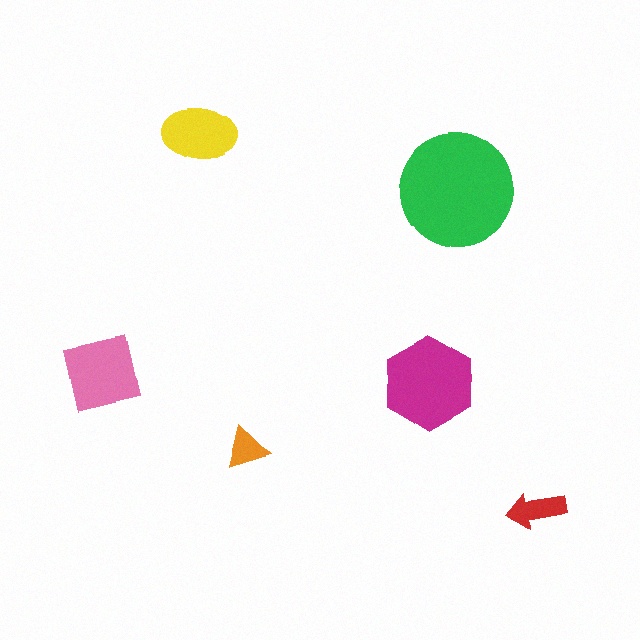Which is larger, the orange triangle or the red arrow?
The red arrow.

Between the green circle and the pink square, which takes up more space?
The green circle.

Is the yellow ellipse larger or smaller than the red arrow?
Larger.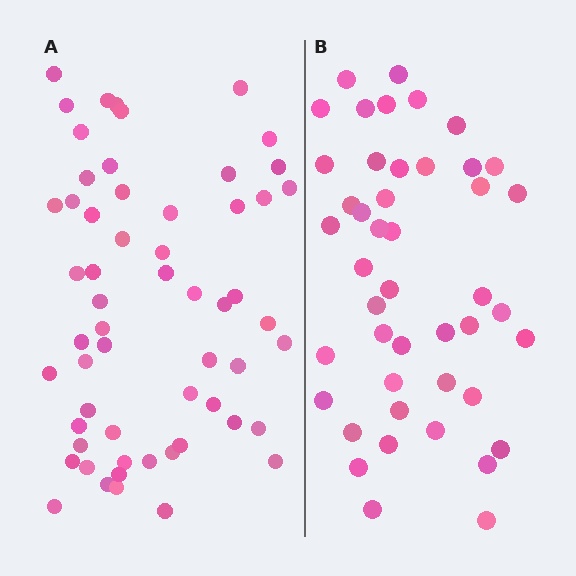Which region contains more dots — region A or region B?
Region A (the left region) has more dots.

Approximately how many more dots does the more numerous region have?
Region A has approximately 15 more dots than region B.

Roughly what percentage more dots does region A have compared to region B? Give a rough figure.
About 30% more.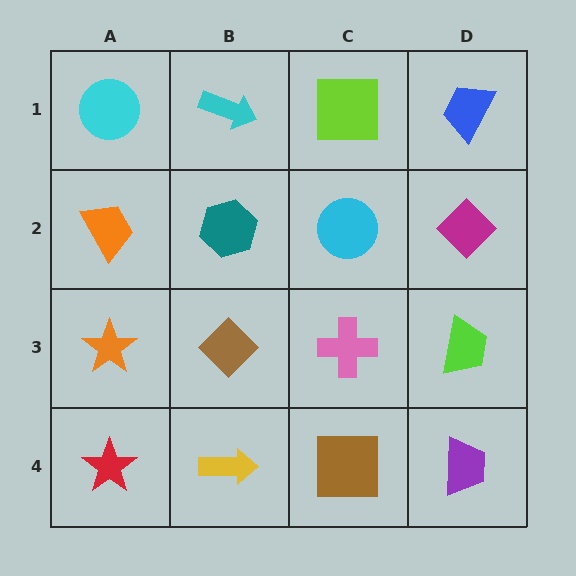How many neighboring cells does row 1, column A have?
2.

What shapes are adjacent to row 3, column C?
A cyan circle (row 2, column C), a brown square (row 4, column C), a brown diamond (row 3, column B), a lime trapezoid (row 3, column D).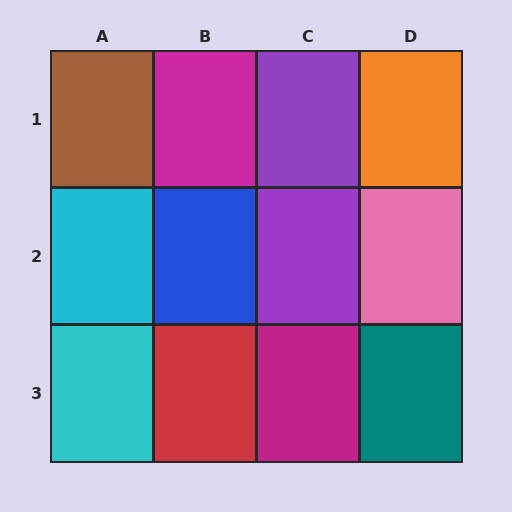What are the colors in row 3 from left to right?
Cyan, red, magenta, teal.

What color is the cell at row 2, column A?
Cyan.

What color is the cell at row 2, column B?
Blue.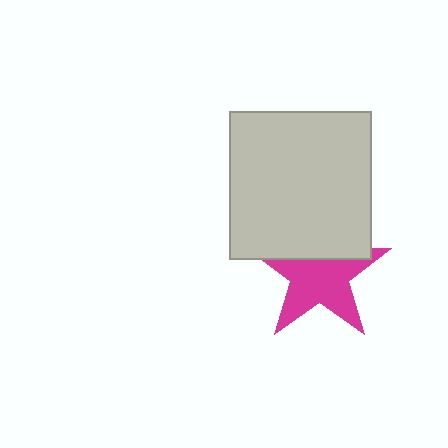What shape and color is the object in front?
The object in front is a light gray rectangle.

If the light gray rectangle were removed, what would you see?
You would see the complete magenta star.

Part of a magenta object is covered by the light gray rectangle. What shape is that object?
It is a star.